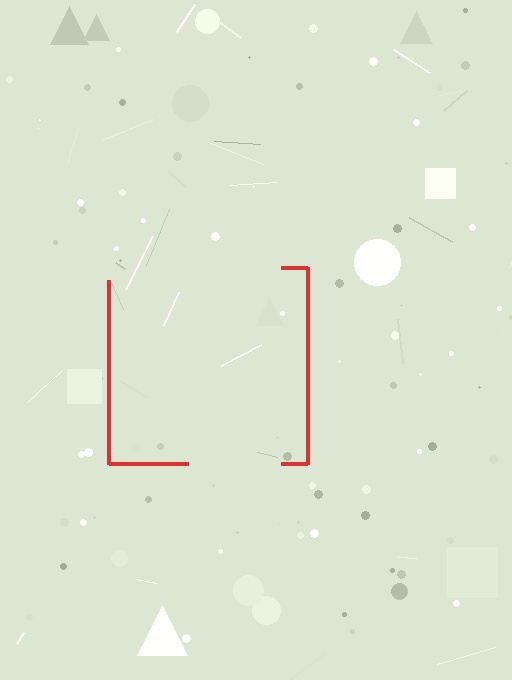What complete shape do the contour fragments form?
The contour fragments form a square.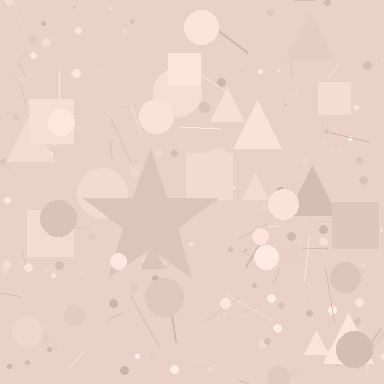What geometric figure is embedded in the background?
A star is embedded in the background.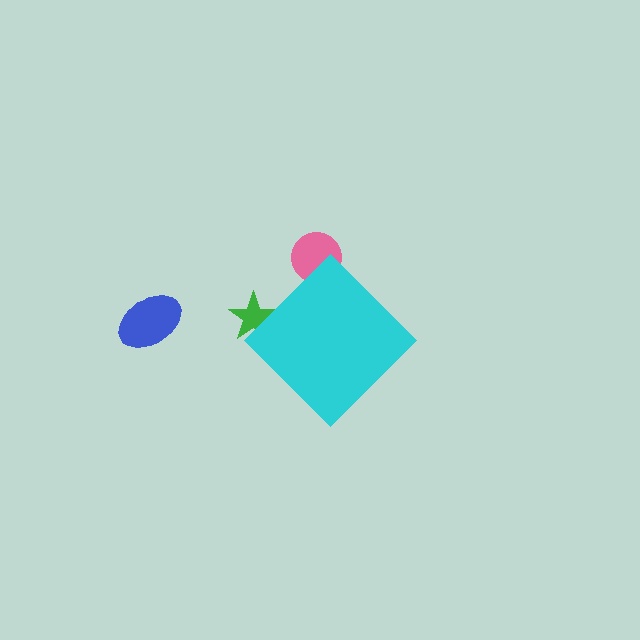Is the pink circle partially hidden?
Yes, the pink circle is partially hidden behind the cyan diamond.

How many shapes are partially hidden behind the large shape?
2 shapes are partially hidden.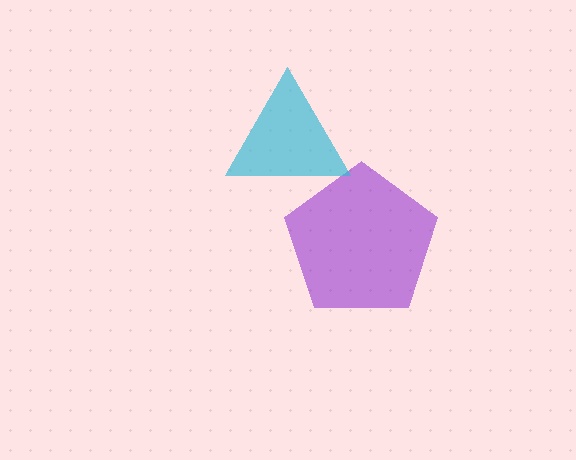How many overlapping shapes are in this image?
There are 2 overlapping shapes in the image.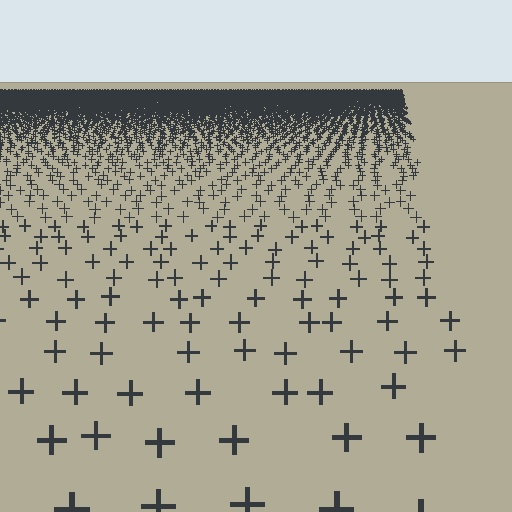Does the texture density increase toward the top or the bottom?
Density increases toward the top.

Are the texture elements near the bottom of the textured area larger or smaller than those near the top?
Larger. Near the bottom, elements are closer to the viewer and appear at a bigger on-screen size.